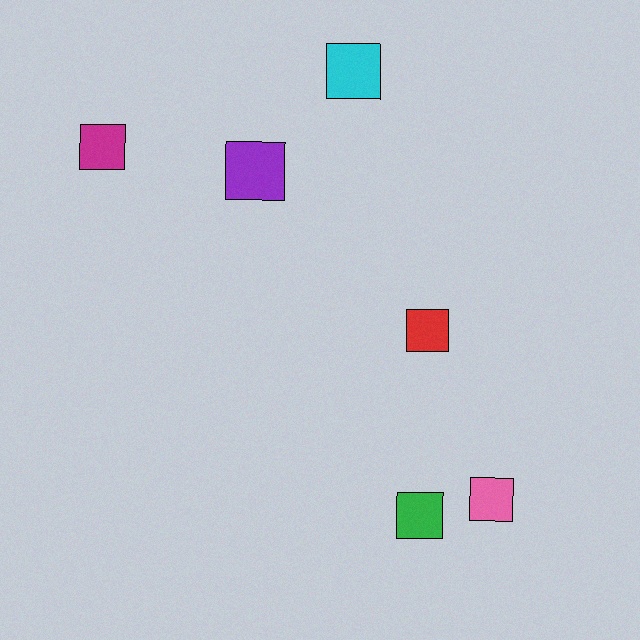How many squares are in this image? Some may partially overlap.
There are 6 squares.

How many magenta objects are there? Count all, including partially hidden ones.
There is 1 magenta object.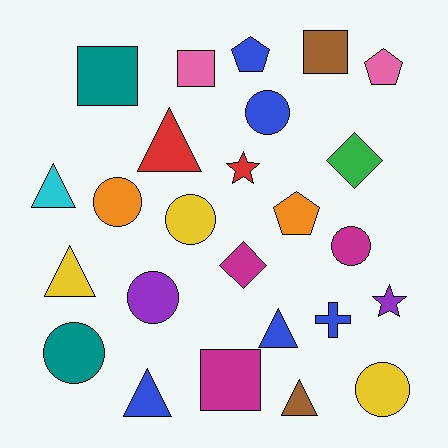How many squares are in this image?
There are 4 squares.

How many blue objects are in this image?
There are 5 blue objects.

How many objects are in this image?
There are 25 objects.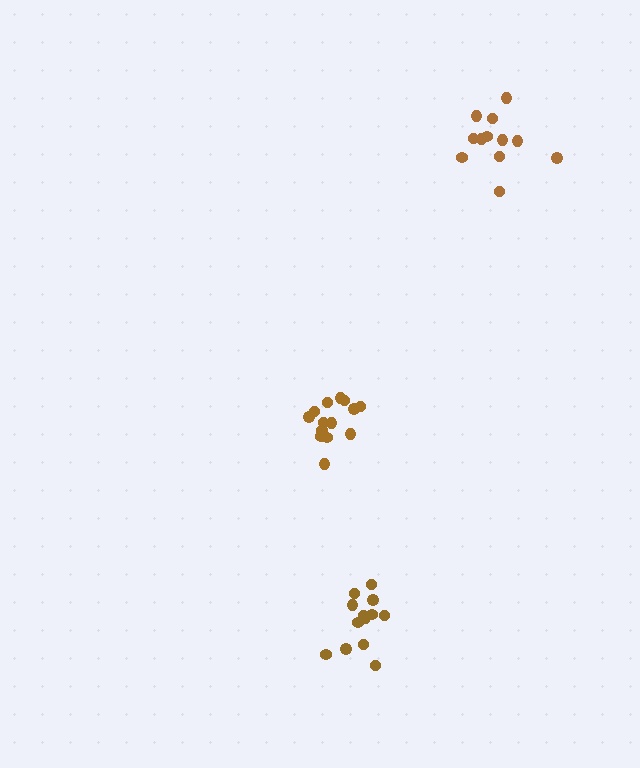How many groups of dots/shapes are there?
There are 3 groups.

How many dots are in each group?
Group 1: 14 dots, Group 2: 13 dots, Group 3: 12 dots (39 total).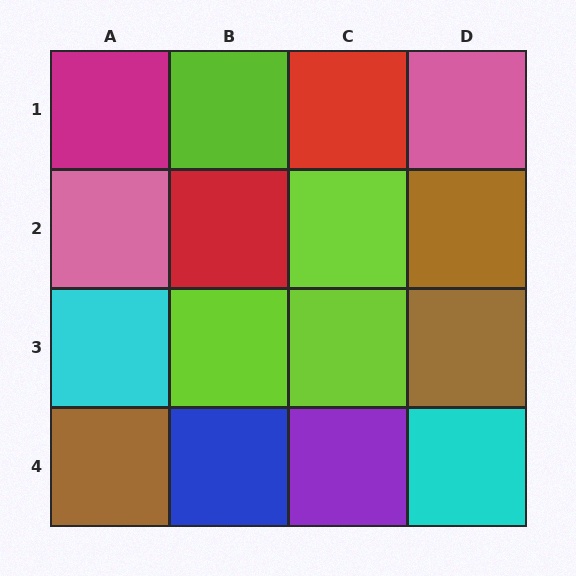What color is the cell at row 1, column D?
Pink.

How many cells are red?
2 cells are red.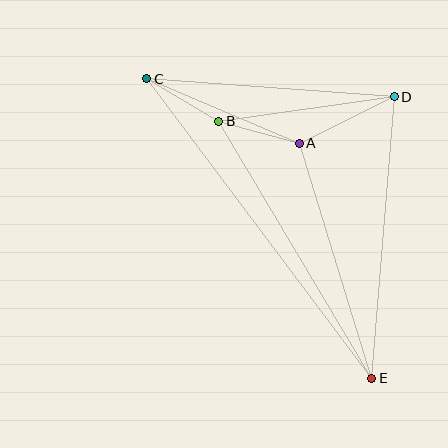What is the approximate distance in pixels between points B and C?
The distance between B and C is approximately 83 pixels.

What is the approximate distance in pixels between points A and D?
The distance between A and D is approximately 106 pixels.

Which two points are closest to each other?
Points A and B are closest to each other.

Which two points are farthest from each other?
Points C and E are farthest from each other.